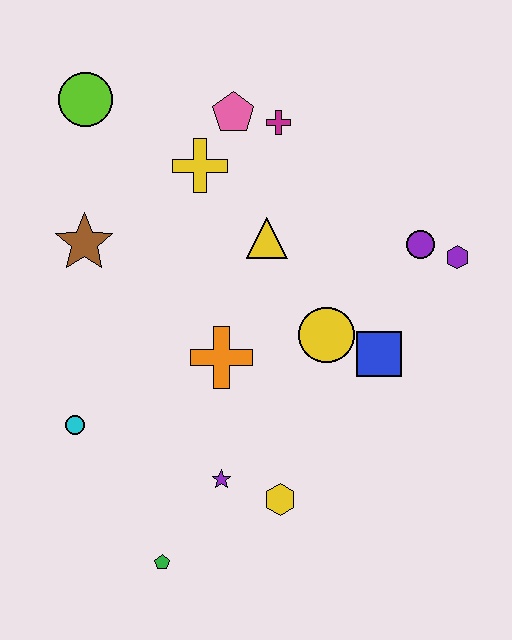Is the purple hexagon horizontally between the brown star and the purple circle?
No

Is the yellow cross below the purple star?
No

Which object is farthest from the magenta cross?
The green pentagon is farthest from the magenta cross.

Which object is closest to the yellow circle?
The blue square is closest to the yellow circle.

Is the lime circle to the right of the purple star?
No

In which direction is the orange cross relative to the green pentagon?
The orange cross is above the green pentagon.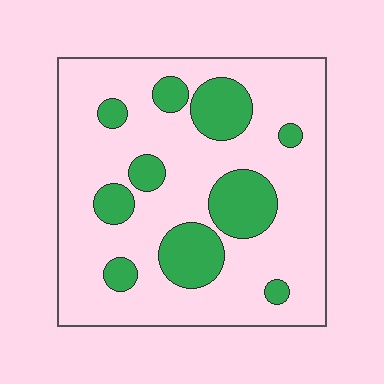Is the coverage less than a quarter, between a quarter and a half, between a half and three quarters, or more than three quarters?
Less than a quarter.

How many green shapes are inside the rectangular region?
10.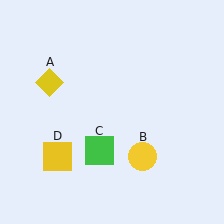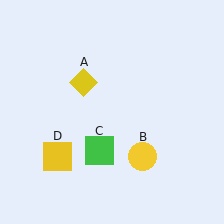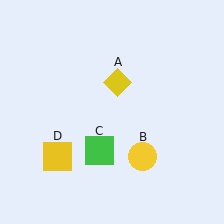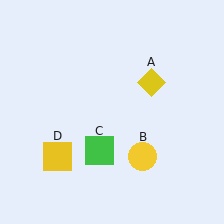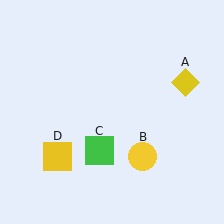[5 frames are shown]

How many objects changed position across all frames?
1 object changed position: yellow diamond (object A).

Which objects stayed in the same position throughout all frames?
Yellow circle (object B) and green square (object C) and yellow square (object D) remained stationary.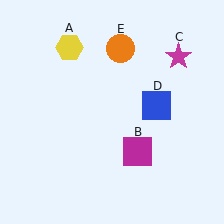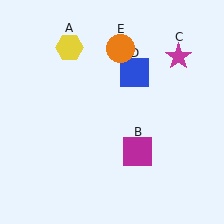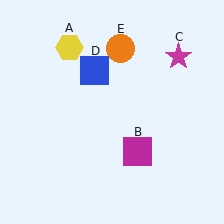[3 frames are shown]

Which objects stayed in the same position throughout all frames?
Yellow hexagon (object A) and magenta square (object B) and magenta star (object C) and orange circle (object E) remained stationary.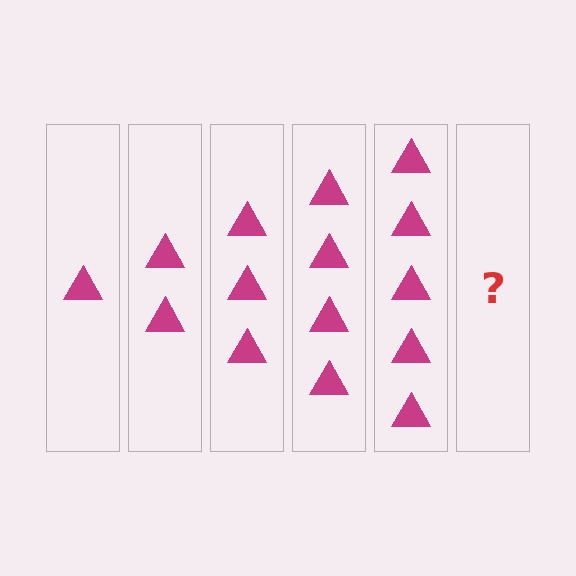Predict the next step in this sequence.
The next step is 6 triangles.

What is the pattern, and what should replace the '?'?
The pattern is that each step adds one more triangle. The '?' should be 6 triangles.